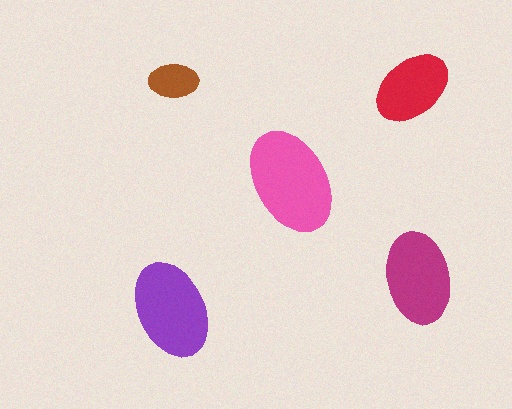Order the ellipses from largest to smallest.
the pink one, the purple one, the magenta one, the red one, the brown one.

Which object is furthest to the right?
The magenta ellipse is rightmost.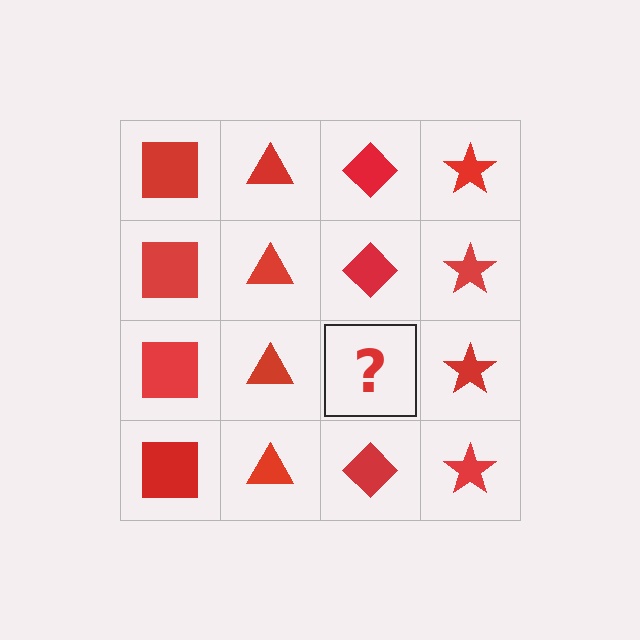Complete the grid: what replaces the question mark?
The question mark should be replaced with a red diamond.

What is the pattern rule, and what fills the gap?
The rule is that each column has a consistent shape. The gap should be filled with a red diamond.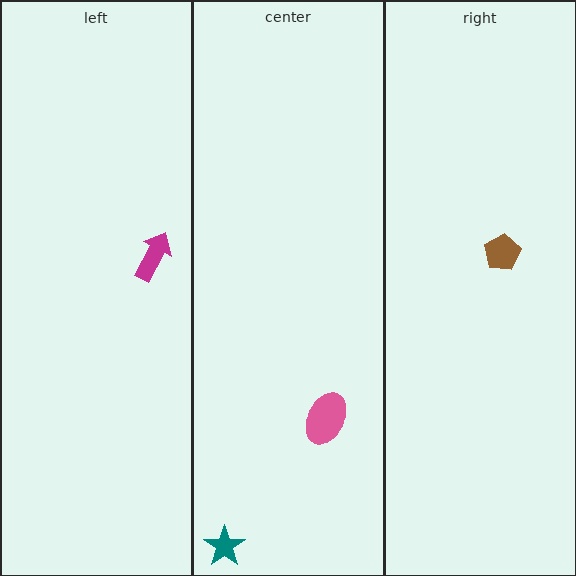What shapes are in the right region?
The brown pentagon.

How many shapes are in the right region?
1.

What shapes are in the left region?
The magenta arrow.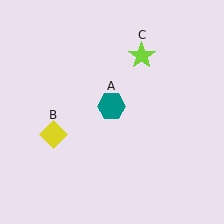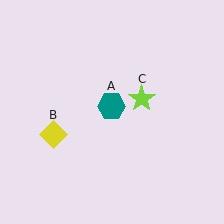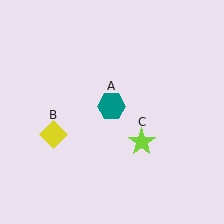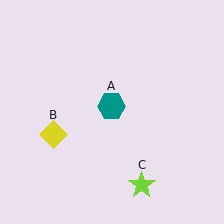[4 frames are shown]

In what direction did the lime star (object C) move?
The lime star (object C) moved down.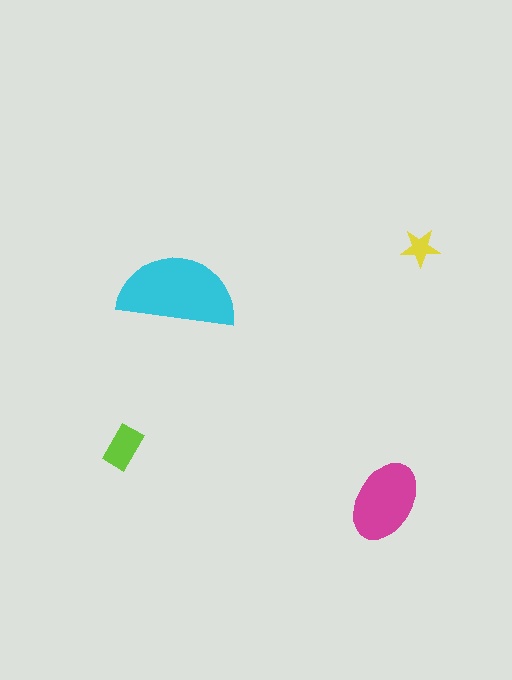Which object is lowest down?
The magenta ellipse is bottommost.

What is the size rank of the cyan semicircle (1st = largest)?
1st.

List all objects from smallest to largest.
The yellow star, the lime rectangle, the magenta ellipse, the cyan semicircle.